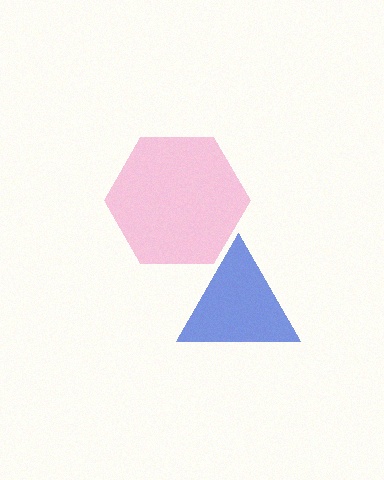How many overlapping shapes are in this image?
There are 2 overlapping shapes in the image.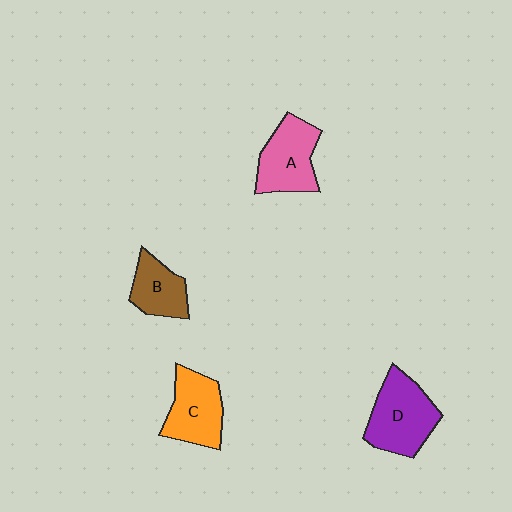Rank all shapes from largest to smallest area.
From largest to smallest: D (purple), A (pink), C (orange), B (brown).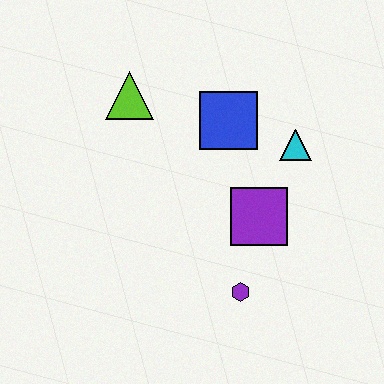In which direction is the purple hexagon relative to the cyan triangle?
The purple hexagon is below the cyan triangle.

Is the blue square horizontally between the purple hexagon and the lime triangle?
Yes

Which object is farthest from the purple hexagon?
The lime triangle is farthest from the purple hexagon.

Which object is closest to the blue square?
The cyan triangle is closest to the blue square.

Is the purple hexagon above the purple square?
No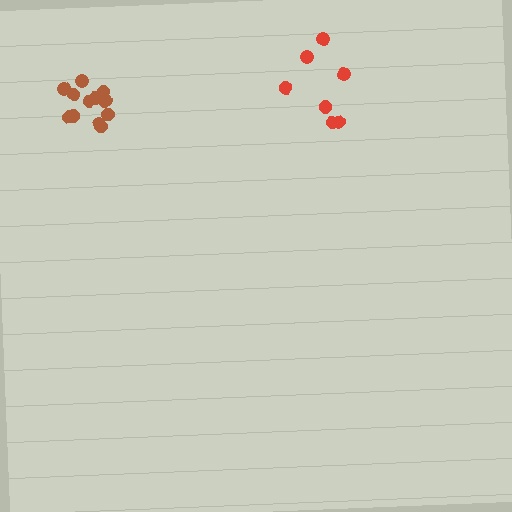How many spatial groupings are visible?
There are 2 spatial groupings.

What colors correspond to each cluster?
The clusters are colored: red, brown.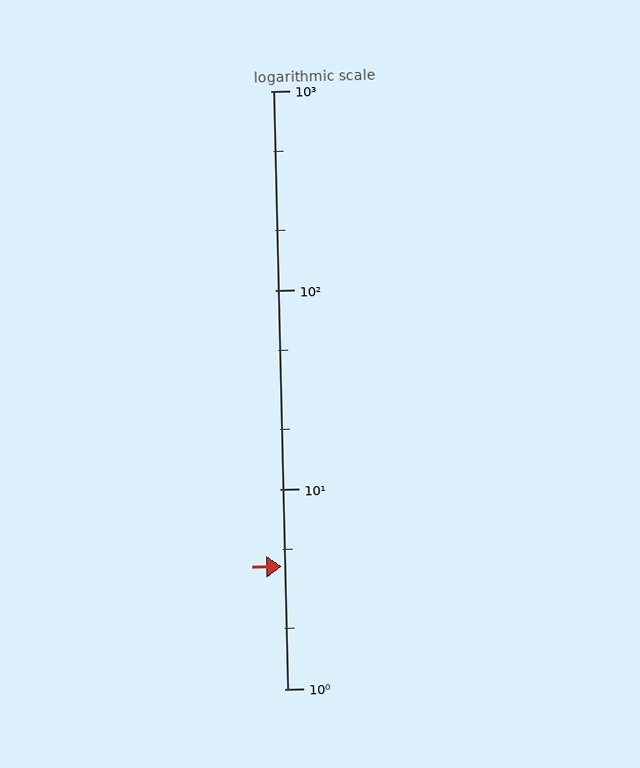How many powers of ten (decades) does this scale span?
The scale spans 3 decades, from 1 to 1000.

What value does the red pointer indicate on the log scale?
The pointer indicates approximately 4.1.